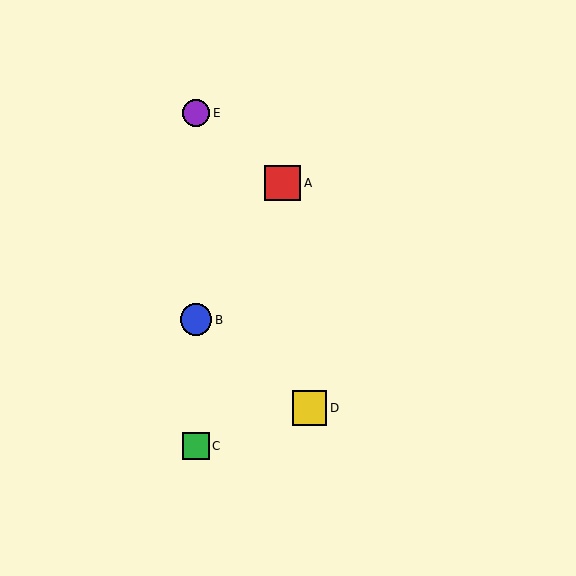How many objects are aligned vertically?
3 objects (B, C, E) are aligned vertically.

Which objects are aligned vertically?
Objects B, C, E are aligned vertically.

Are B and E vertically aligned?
Yes, both are at x≈196.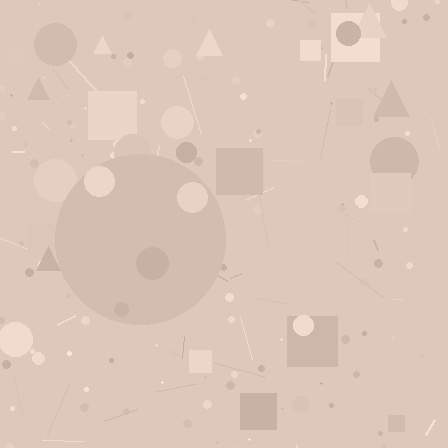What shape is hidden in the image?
A circle is hidden in the image.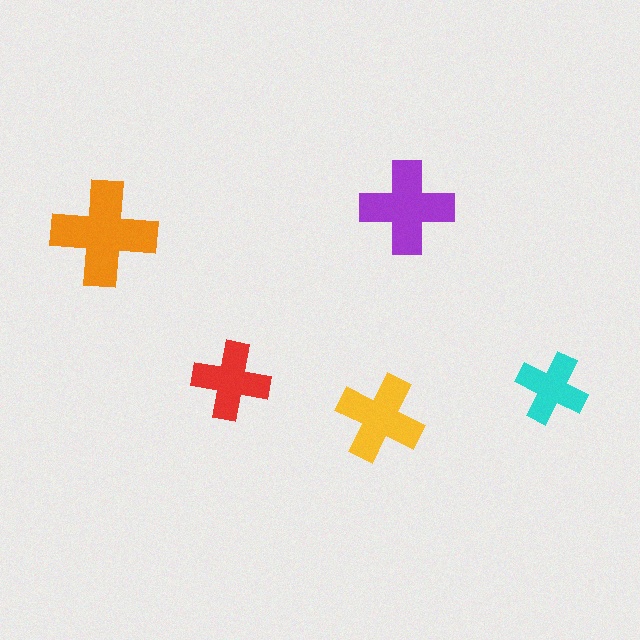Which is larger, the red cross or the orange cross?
The orange one.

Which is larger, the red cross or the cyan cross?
The red one.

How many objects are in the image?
There are 5 objects in the image.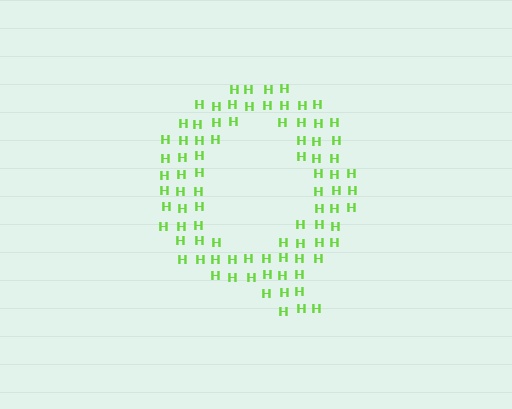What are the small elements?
The small elements are letter H's.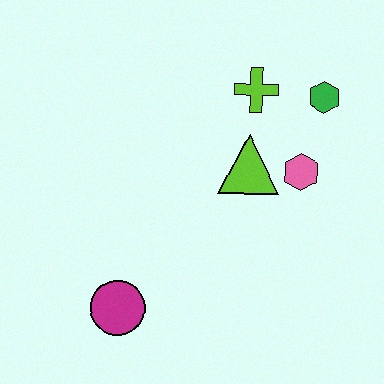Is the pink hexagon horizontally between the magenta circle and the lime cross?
No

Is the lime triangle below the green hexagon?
Yes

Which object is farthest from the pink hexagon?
The magenta circle is farthest from the pink hexagon.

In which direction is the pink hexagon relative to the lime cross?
The pink hexagon is below the lime cross.